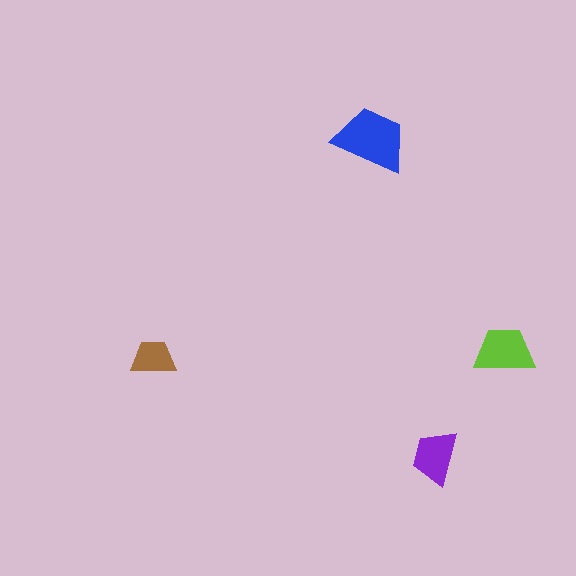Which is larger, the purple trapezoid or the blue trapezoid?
The blue one.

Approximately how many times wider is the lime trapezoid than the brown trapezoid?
About 1.5 times wider.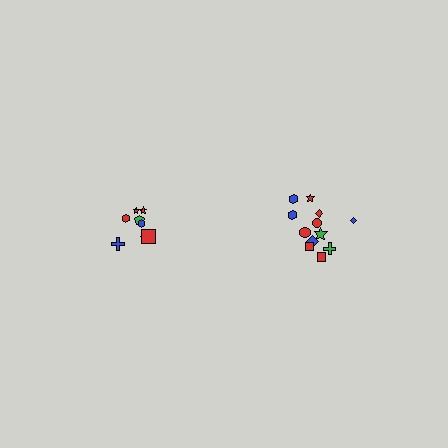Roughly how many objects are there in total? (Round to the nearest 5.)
Roughly 20 objects in total.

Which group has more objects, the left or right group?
The right group.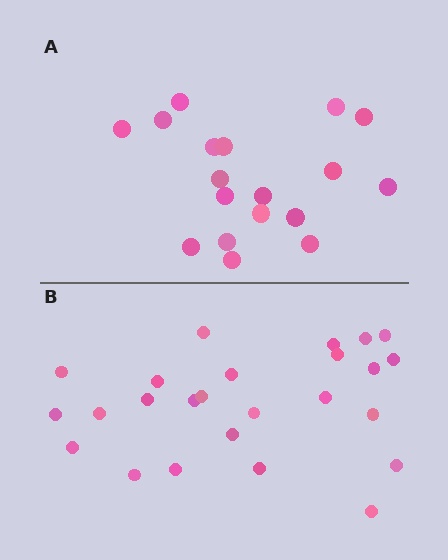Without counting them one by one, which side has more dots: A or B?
Region B (the bottom region) has more dots.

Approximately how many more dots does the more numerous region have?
Region B has roughly 8 or so more dots than region A.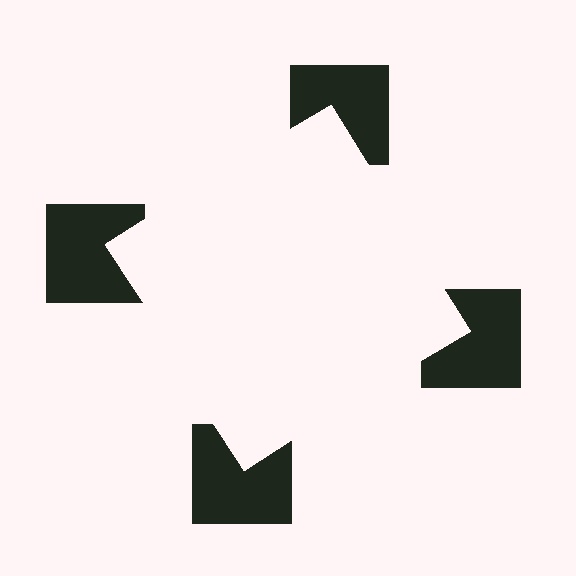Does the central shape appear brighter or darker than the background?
It typically appears slightly brighter than the background, even though no actual brightness change is drawn.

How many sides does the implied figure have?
4 sides.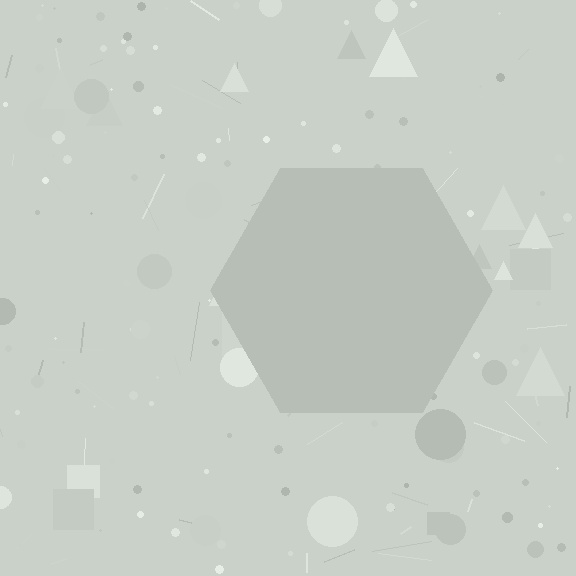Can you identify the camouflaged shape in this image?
The camouflaged shape is a hexagon.